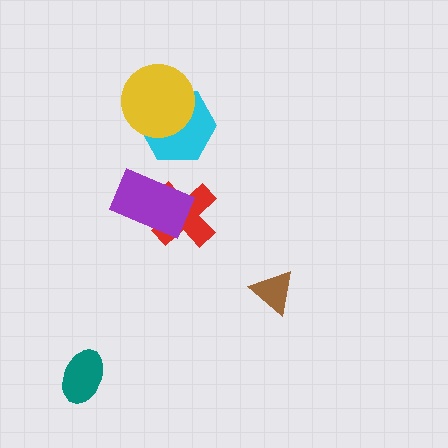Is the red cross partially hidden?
Yes, it is partially covered by another shape.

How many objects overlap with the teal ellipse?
0 objects overlap with the teal ellipse.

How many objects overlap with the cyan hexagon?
1 object overlaps with the cyan hexagon.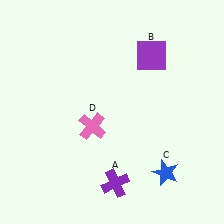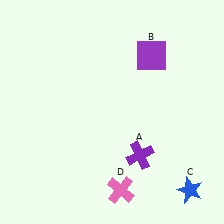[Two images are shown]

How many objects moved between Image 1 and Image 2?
3 objects moved between the two images.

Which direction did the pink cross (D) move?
The pink cross (D) moved down.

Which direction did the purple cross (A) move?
The purple cross (A) moved up.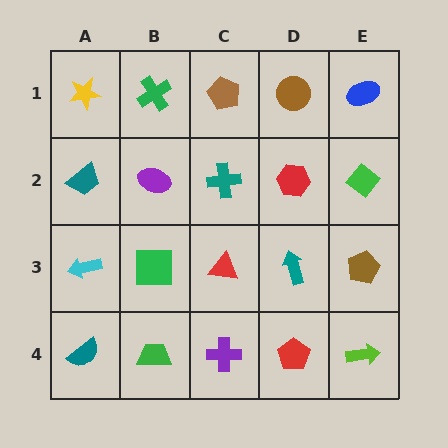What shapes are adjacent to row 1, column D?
A red hexagon (row 2, column D), a brown pentagon (row 1, column C), a blue ellipse (row 1, column E).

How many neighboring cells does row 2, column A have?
3.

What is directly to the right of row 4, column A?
A green trapezoid.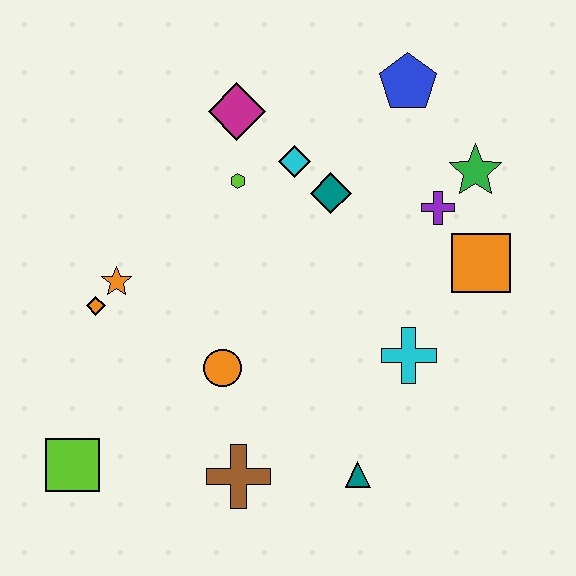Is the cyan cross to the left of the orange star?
No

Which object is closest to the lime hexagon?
The cyan diamond is closest to the lime hexagon.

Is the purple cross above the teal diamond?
No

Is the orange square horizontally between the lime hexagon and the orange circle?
No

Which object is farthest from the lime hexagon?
The lime square is farthest from the lime hexagon.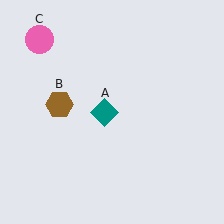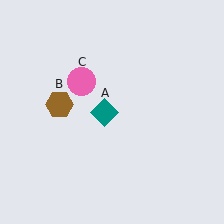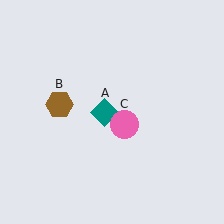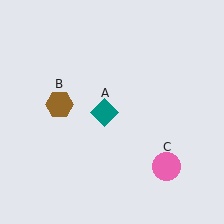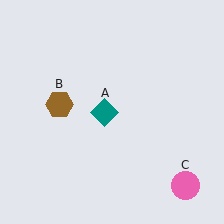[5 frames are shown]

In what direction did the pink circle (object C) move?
The pink circle (object C) moved down and to the right.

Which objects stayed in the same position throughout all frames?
Teal diamond (object A) and brown hexagon (object B) remained stationary.